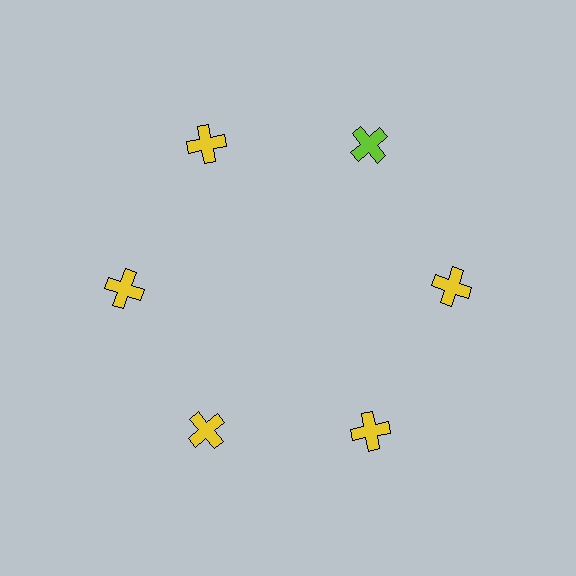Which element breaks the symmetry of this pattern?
The lime cross at roughly the 1 o'clock position breaks the symmetry. All other shapes are yellow crosses.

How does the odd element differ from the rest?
It has a different color: lime instead of yellow.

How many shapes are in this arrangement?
There are 6 shapes arranged in a ring pattern.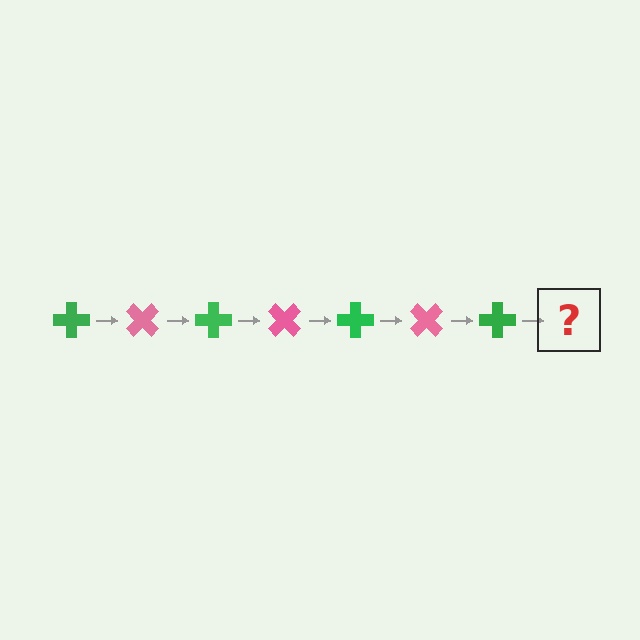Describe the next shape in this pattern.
It should be a pink cross, rotated 315 degrees from the start.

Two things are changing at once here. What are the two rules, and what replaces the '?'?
The two rules are that it rotates 45 degrees each step and the color cycles through green and pink. The '?' should be a pink cross, rotated 315 degrees from the start.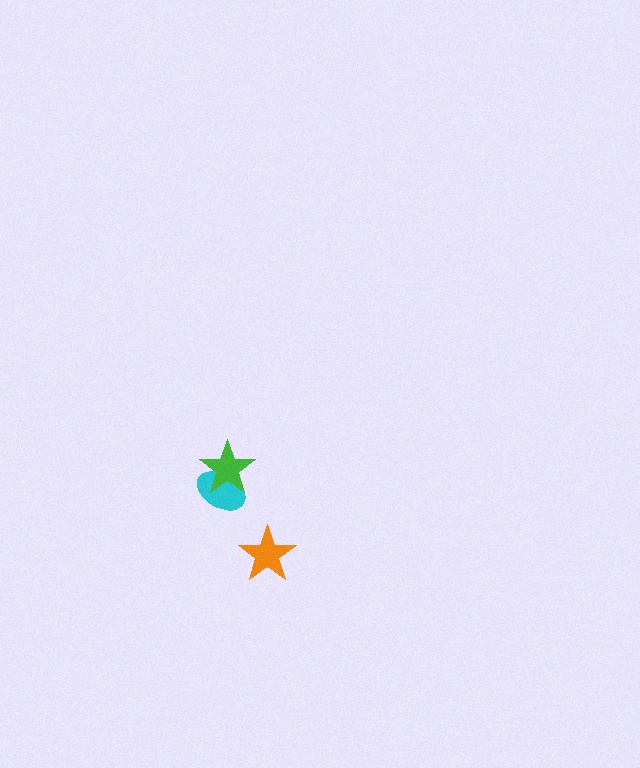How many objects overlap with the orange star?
0 objects overlap with the orange star.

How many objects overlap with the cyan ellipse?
1 object overlaps with the cyan ellipse.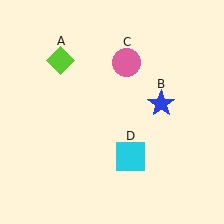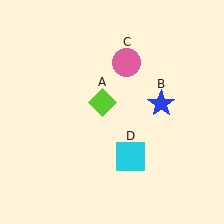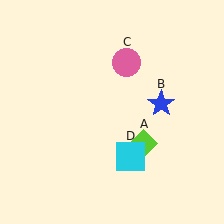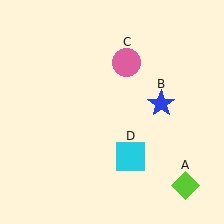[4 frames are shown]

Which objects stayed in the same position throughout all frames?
Blue star (object B) and pink circle (object C) and cyan square (object D) remained stationary.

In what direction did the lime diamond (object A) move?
The lime diamond (object A) moved down and to the right.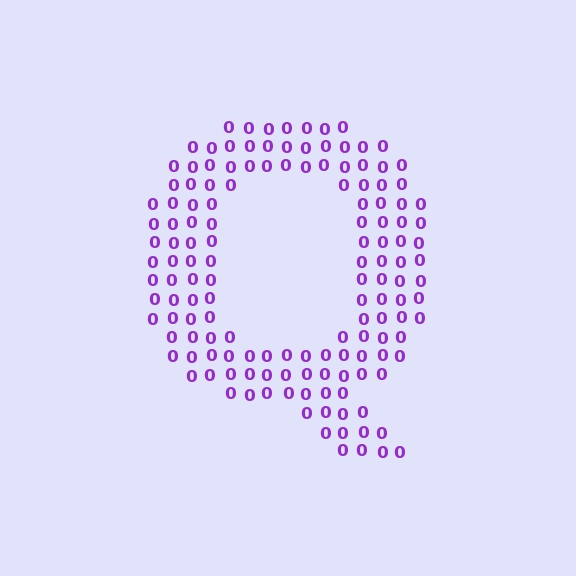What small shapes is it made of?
It is made of small digit 0's.